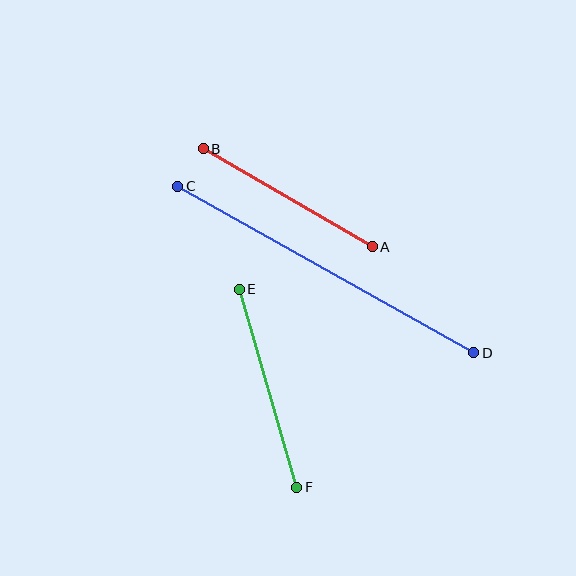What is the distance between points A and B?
The distance is approximately 195 pixels.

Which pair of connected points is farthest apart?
Points C and D are farthest apart.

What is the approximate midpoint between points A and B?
The midpoint is at approximately (288, 198) pixels.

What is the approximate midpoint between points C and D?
The midpoint is at approximately (326, 269) pixels.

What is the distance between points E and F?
The distance is approximately 206 pixels.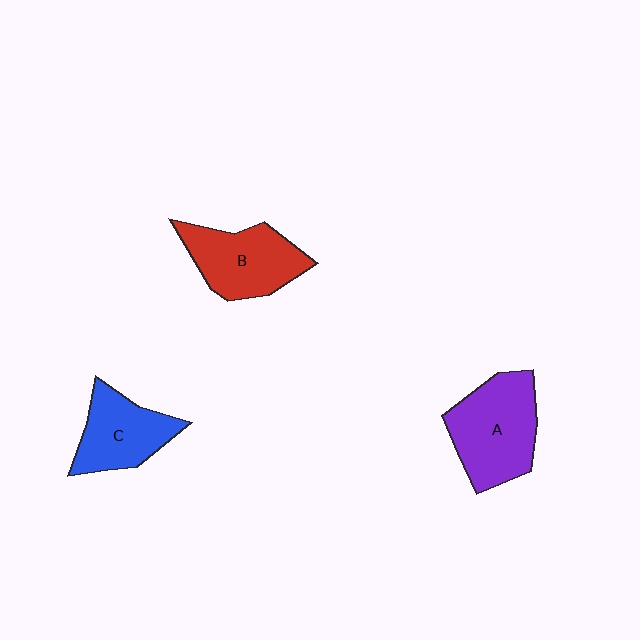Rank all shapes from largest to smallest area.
From largest to smallest: A (purple), B (red), C (blue).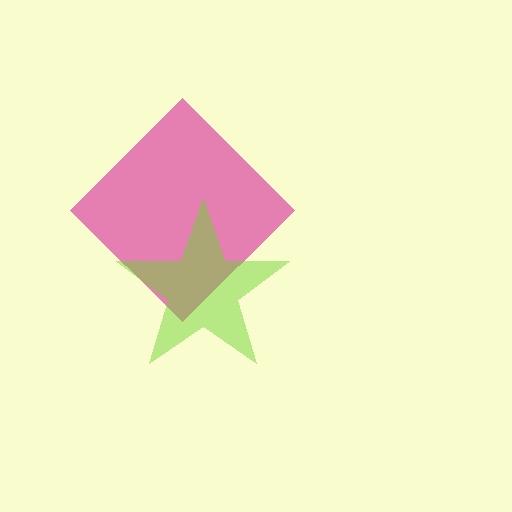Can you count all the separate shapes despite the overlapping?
Yes, there are 2 separate shapes.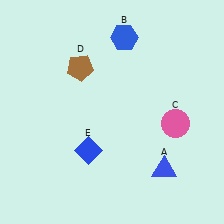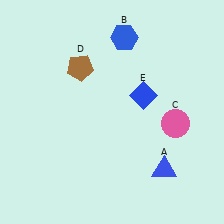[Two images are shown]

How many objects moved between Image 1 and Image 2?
1 object moved between the two images.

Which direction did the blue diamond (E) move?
The blue diamond (E) moved up.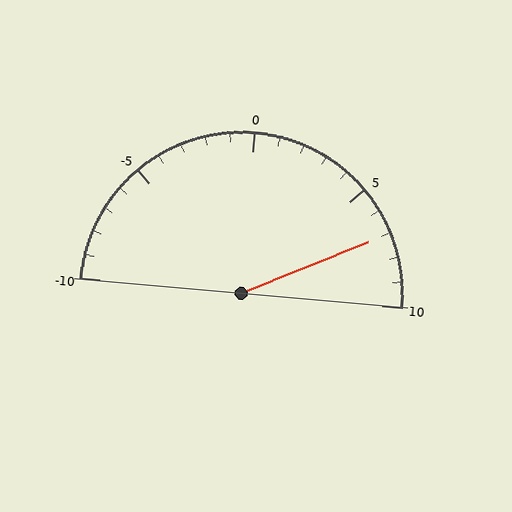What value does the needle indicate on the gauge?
The needle indicates approximately 7.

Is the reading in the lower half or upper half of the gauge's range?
The reading is in the upper half of the range (-10 to 10).